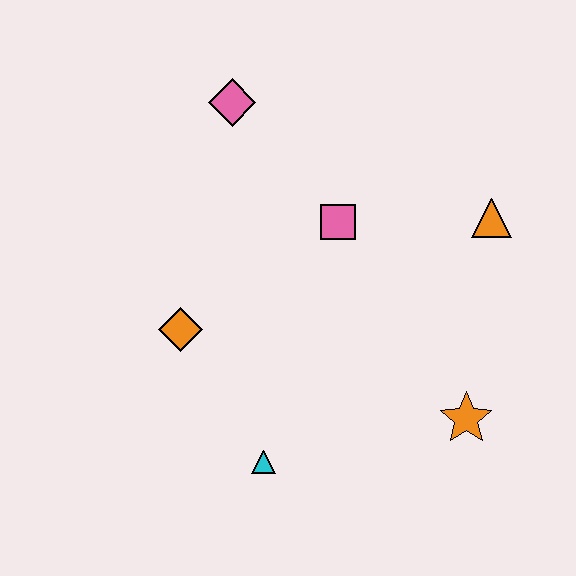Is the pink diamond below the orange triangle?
No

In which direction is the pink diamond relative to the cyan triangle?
The pink diamond is above the cyan triangle.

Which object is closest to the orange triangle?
The pink square is closest to the orange triangle.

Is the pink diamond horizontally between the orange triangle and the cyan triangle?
No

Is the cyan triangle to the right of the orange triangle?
No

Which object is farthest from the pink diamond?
The orange star is farthest from the pink diamond.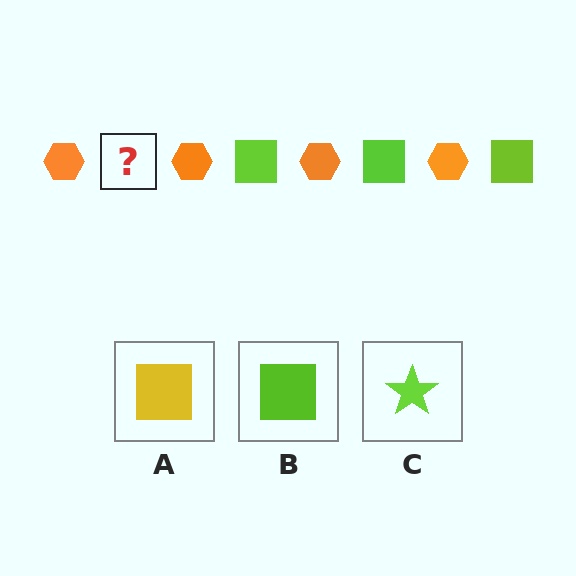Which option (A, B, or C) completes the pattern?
B.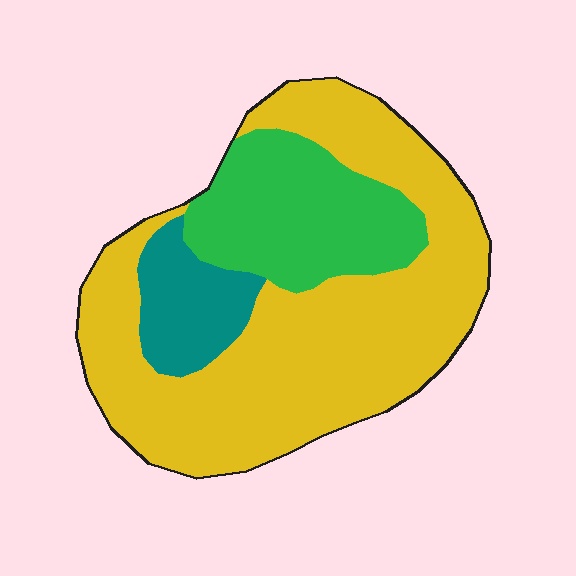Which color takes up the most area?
Yellow, at roughly 65%.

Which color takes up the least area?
Teal, at roughly 10%.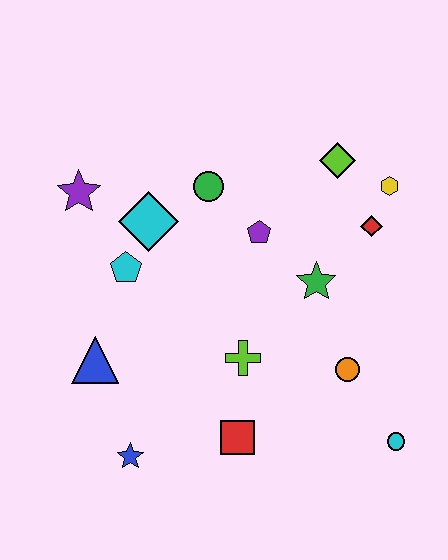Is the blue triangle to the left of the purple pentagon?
Yes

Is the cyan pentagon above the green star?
Yes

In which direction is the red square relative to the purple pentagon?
The red square is below the purple pentagon.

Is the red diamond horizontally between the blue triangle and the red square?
No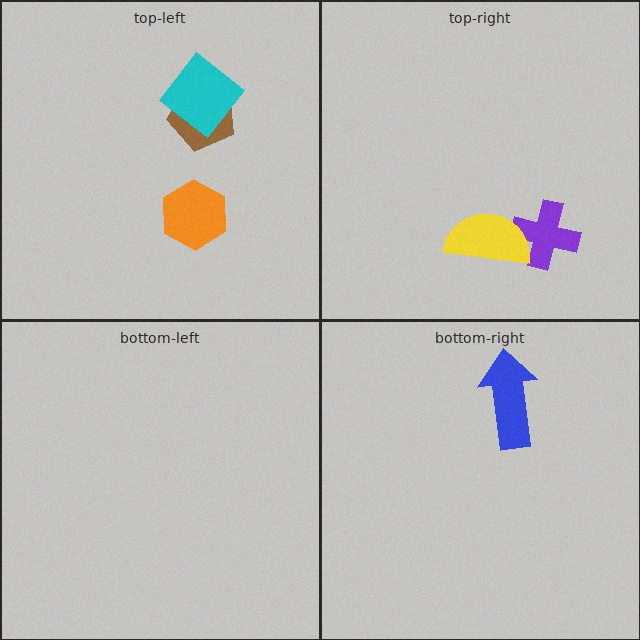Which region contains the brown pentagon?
The top-left region.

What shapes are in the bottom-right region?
The blue arrow.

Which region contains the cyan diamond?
The top-left region.